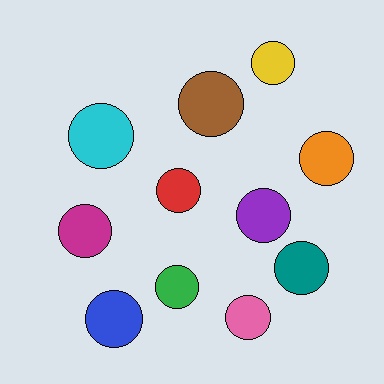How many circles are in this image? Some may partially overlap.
There are 11 circles.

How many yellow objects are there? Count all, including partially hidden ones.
There is 1 yellow object.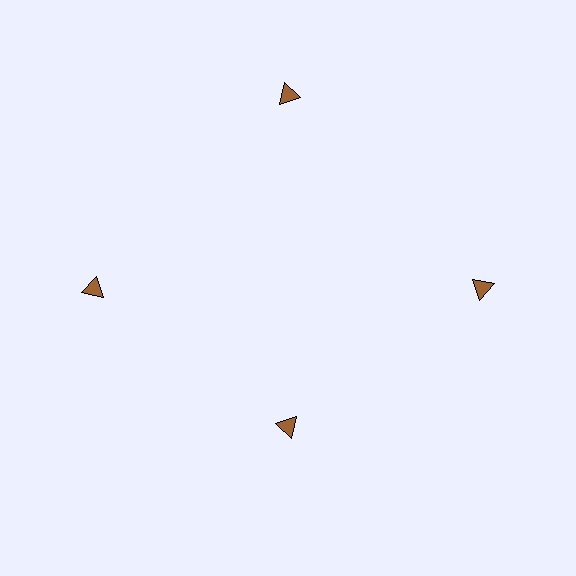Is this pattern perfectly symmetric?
No. The 4 brown triangles are arranged in a ring, but one element near the 6 o'clock position is pulled inward toward the center, breaking the 4-fold rotational symmetry.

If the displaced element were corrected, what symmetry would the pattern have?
It would have 4-fold rotational symmetry — the pattern would map onto itself every 90 degrees.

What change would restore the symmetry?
The symmetry would be restored by moving it outward, back onto the ring so that all 4 triangles sit at equal angles and equal distance from the center.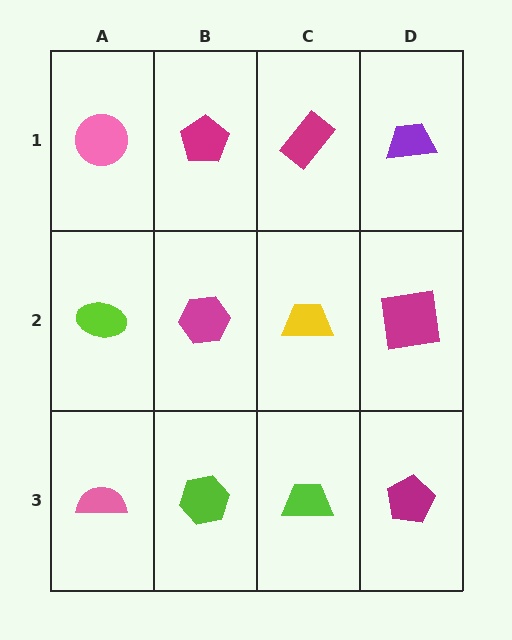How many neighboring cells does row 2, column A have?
3.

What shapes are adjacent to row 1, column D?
A magenta square (row 2, column D), a magenta rectangle (row 1, column C).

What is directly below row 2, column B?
A lime hexagon.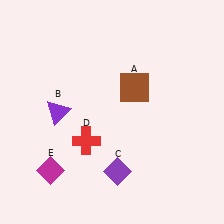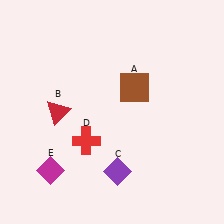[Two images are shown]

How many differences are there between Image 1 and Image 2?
There is 1 difference between the two images.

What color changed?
The triangle (B) changed from purple in Image 1 to red in Image 2.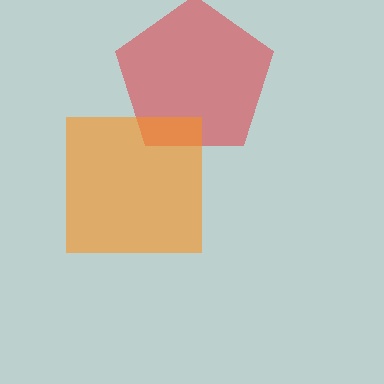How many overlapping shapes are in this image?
There are 2 overlapping shapes in the image.